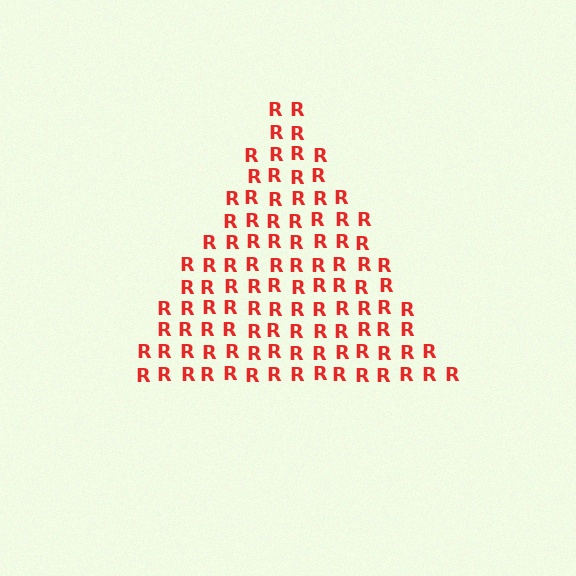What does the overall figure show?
The overall figure shows a triangle.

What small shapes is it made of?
It is made of small letter R's.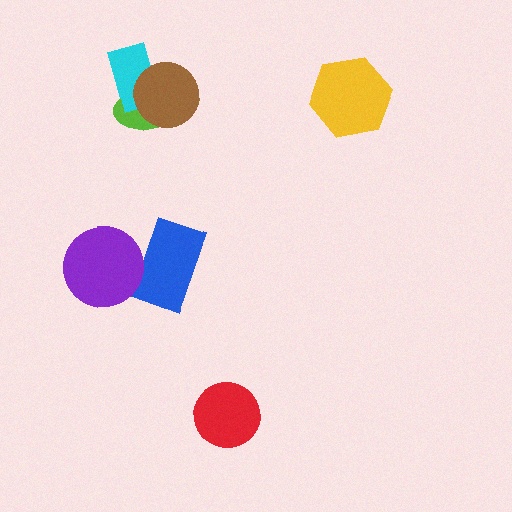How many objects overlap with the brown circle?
2 objects overlap with the brown circle.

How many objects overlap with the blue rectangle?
1 object overlaps with the blue rectangle.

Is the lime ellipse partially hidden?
Yes, it is partially covered by another shape.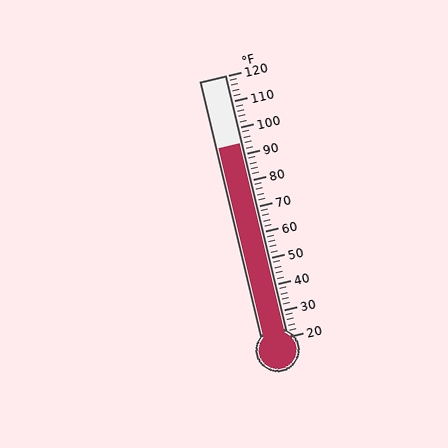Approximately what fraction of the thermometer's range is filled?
The thermometer is filled to approximately 75% of its range.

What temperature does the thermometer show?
The thermometer shows approximately 94°F.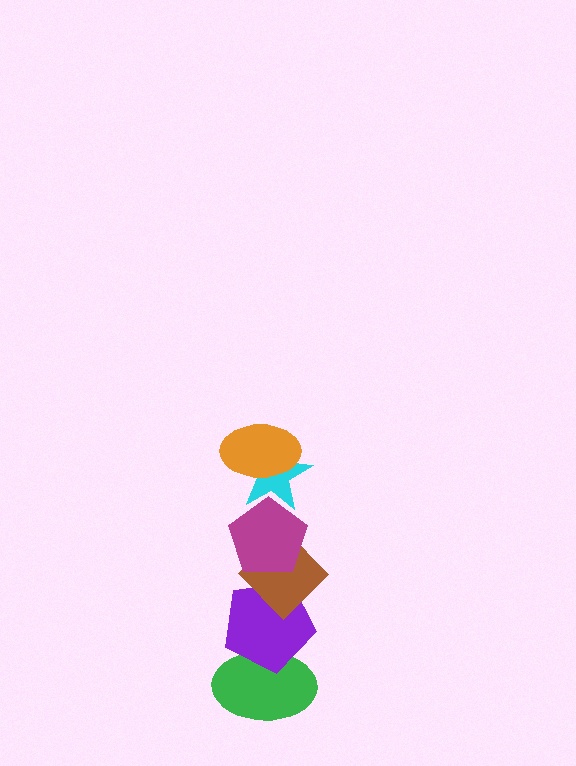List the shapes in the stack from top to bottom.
From top to bottom: the orange ellipse, the cyan star, the magenta pentagon, the brown diamond, the purple pentagon, the green ellipse.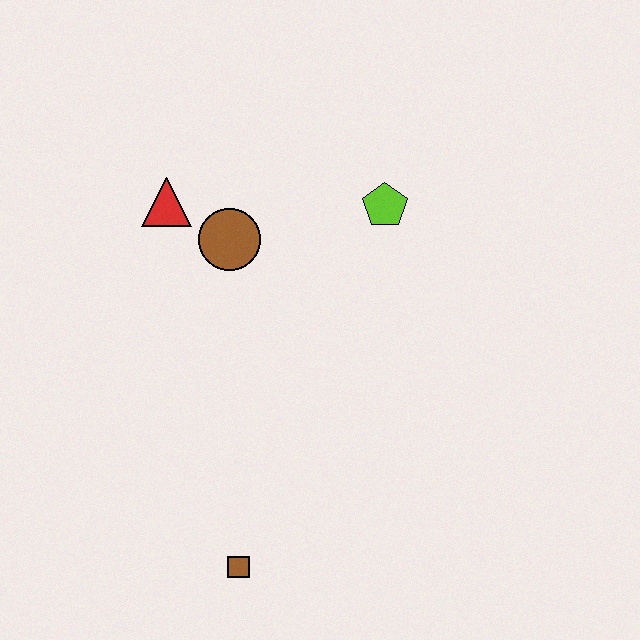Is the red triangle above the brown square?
Yes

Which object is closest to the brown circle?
The red triangle is closest to the brown circle.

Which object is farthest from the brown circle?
The brown square is farthest from the brown circle.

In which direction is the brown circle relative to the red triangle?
The brown circle is to the right of the red triangle.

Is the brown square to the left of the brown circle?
No